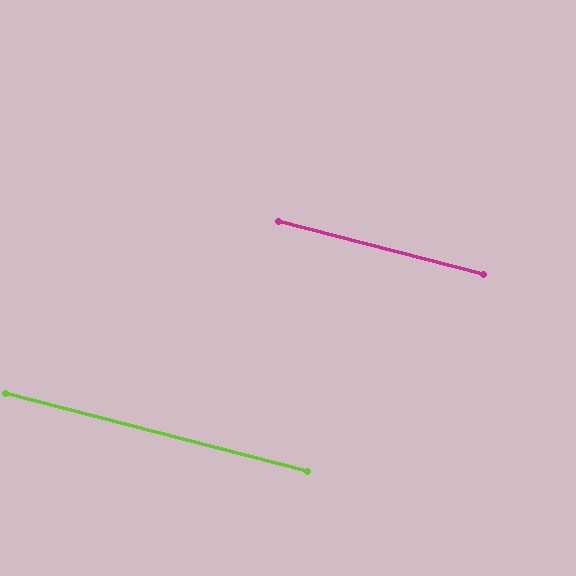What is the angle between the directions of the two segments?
Approximately 0 degrees.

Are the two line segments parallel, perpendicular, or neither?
Parallel — their directions differ by only 0.1°.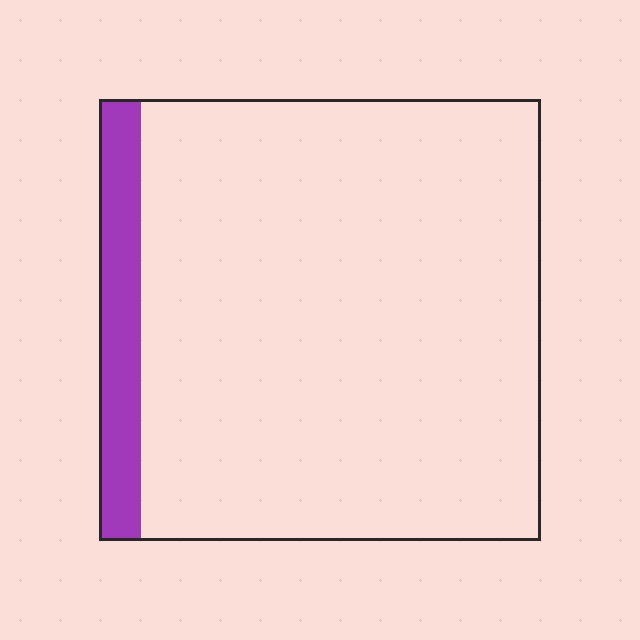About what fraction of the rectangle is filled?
About one tenth (1/10).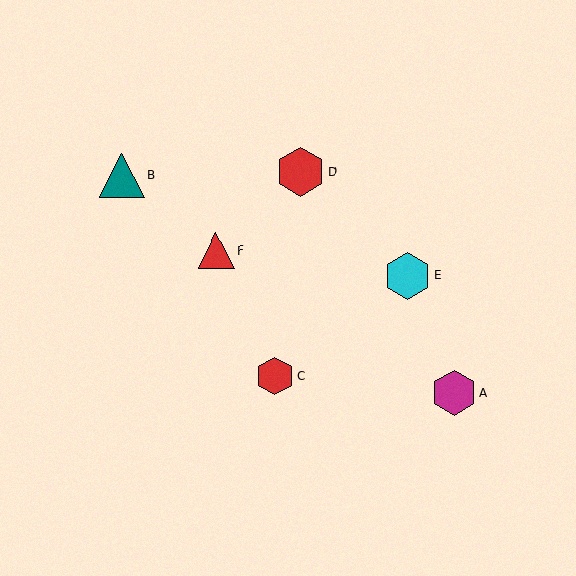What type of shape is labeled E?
Shape E is a cyan hexagon.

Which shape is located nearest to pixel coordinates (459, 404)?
The magenta hexagon (labeled A) at (454, 393) is nearest to that location.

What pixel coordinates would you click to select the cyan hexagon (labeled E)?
Click at (407, 276) to select the cyan hexagon E.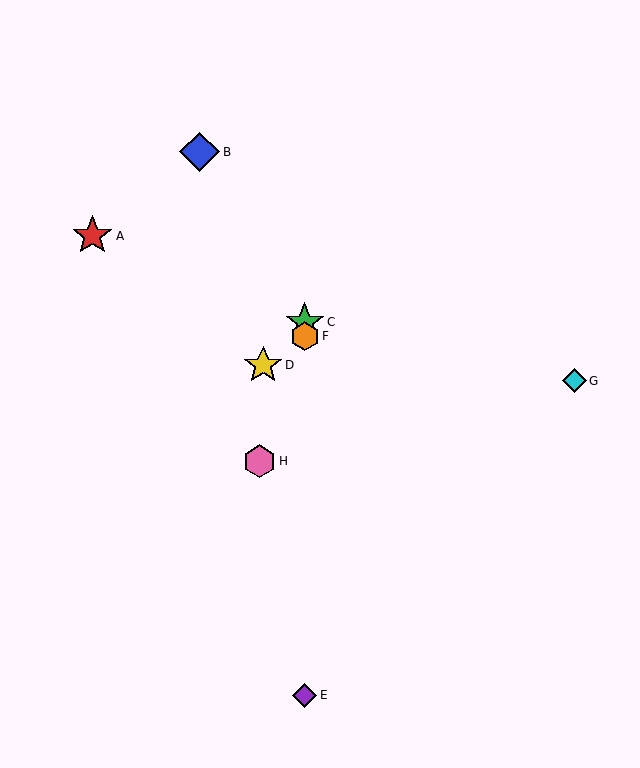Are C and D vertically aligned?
No, C is at x≈305 and D is at x≈263.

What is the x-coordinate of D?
Object D is at x≈263.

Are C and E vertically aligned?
Yes, both are at x≈305.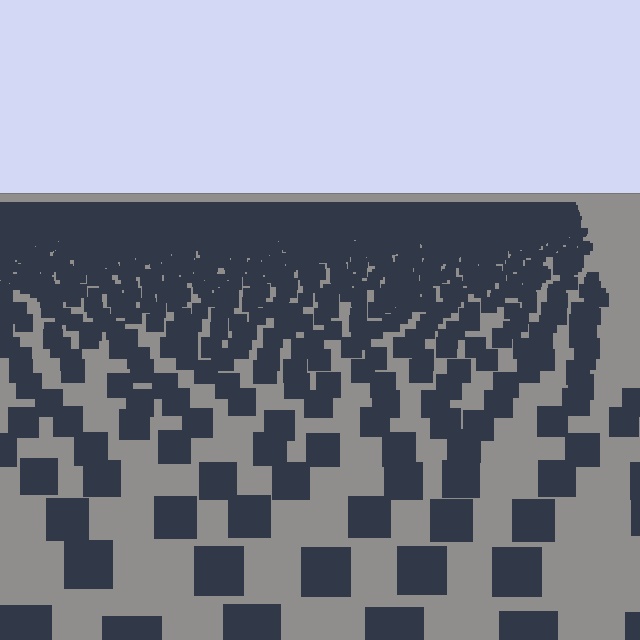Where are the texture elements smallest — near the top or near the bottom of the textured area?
Near the top.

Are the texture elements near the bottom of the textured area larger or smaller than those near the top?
Larger. Near the bottom, elements are closer to the viewer and appear at a bigger on-screen size.